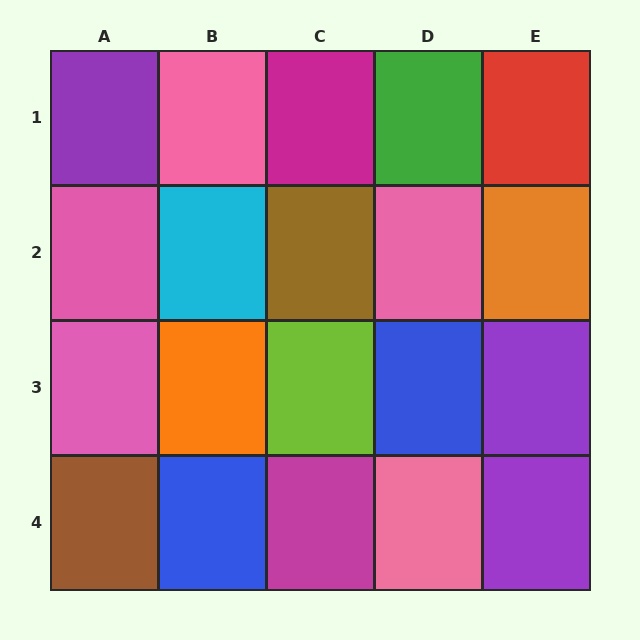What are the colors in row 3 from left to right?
Pink, orange, lime, blue, purple.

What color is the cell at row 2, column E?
Orange.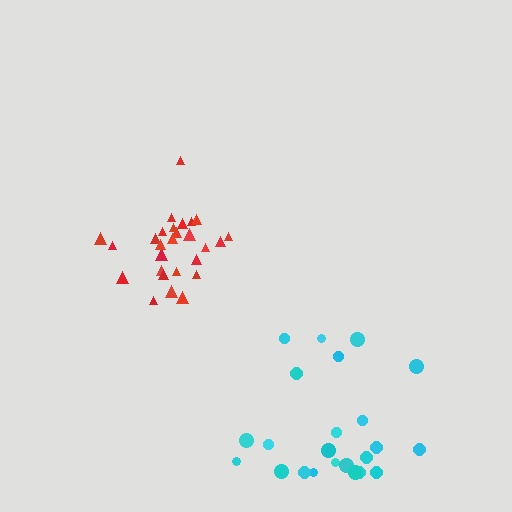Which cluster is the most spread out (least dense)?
Cyan.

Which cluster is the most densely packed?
Red.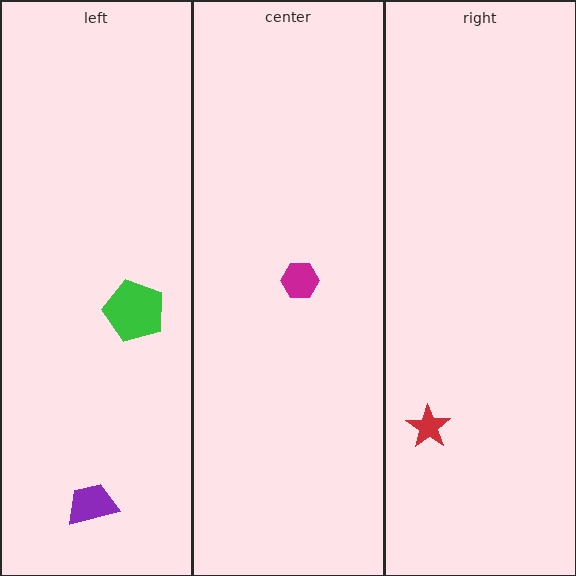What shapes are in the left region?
The purple trapezoid, the green pentagon.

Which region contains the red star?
The right region.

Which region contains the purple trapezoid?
The left region.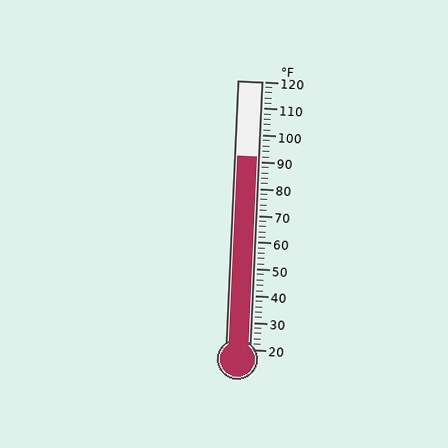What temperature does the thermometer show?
The thermometer shows approximately 92°F.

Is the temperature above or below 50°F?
The temperature is above 50°F.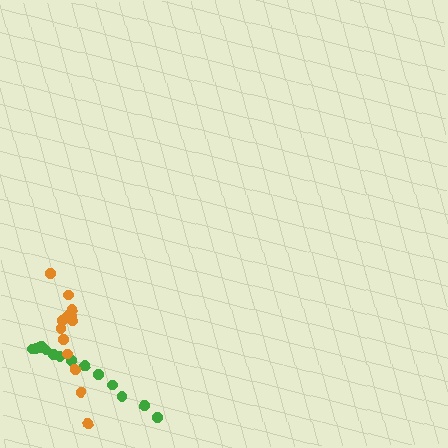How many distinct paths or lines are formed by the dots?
There are 2 distinct paths.